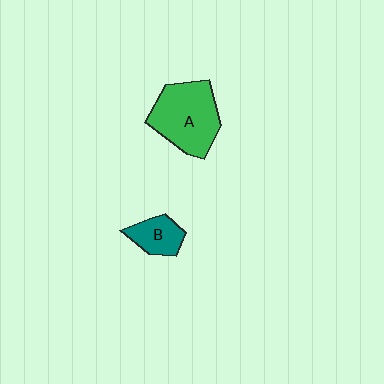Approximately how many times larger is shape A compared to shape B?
Approximately 2.3 times.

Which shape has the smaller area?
Shape B (teal).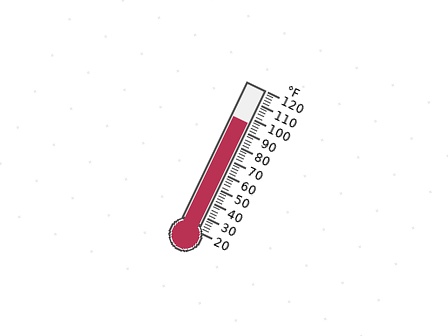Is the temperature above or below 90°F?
The temperature is above 90°F.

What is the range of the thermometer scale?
The thermometer scale ranges from 20°F to 120°F.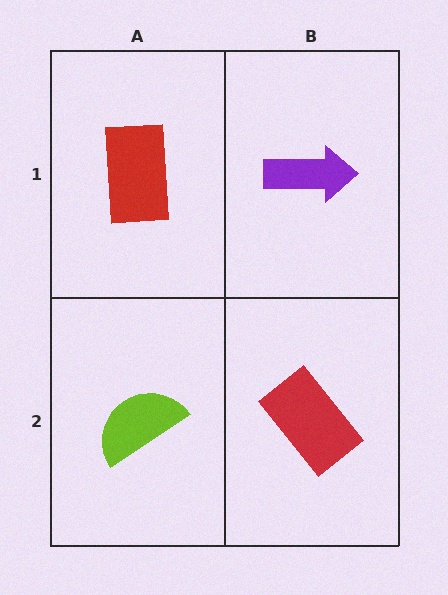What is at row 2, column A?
A lime semicircle.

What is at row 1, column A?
A red rectangle.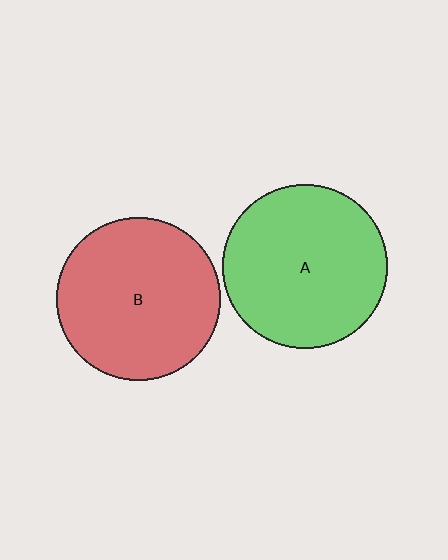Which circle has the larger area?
Circle A (green).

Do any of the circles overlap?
No, none of the circles overlap.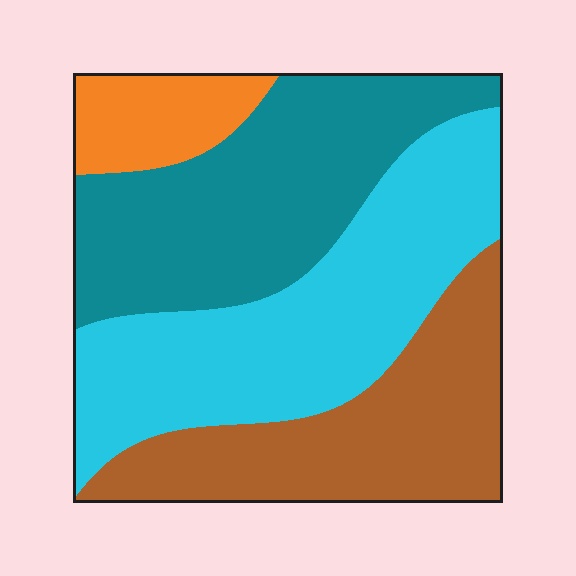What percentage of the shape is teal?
Teal covers roughly 30% of the shape.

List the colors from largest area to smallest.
From largest to smallest: cyan, teal, brown, orange.